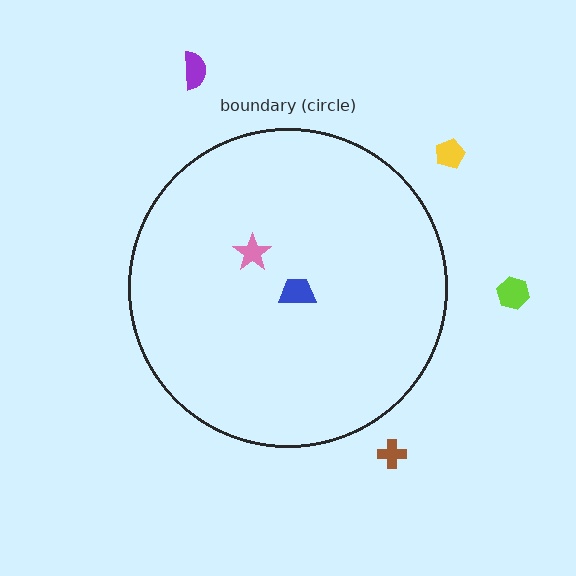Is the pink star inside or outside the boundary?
Inside.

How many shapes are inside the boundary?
2 inside, 4 outside.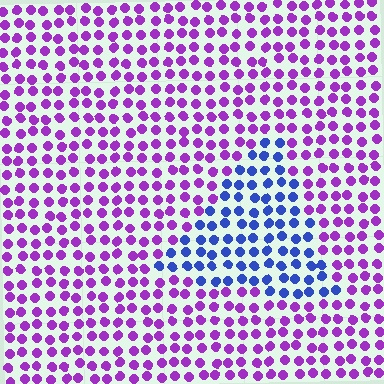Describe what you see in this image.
The image is filled with small purple elements in a uniform arrangement. A triangle-shaped region is visible where the elements are tinted to a slightly different hue, forming a subtle color boundary.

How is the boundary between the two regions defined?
The boundary is defined purely by a slight shift in hue (about 58 degrees). Spacing, size, and orientation are identical on both sides.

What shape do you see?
I see a triangle.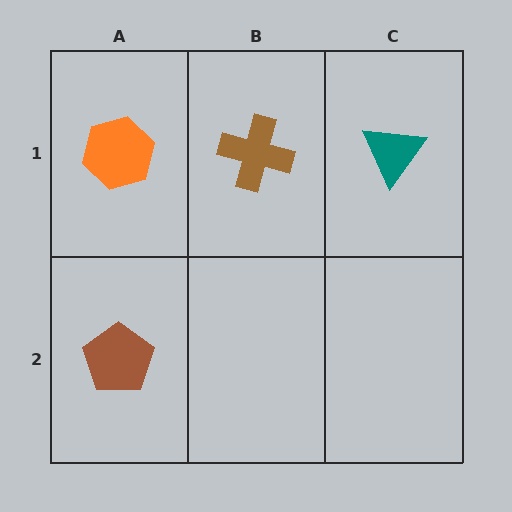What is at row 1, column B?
A brown cross.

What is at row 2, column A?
A brown pentagon.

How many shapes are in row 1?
3 shapes.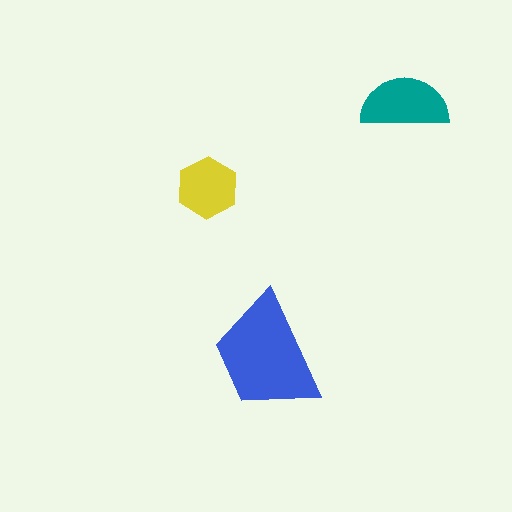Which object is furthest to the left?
The yellow hexagon is leftmost.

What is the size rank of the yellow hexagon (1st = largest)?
3rd.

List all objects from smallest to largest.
The yellow hexagon, the teal semicircle, the blue trapezoid.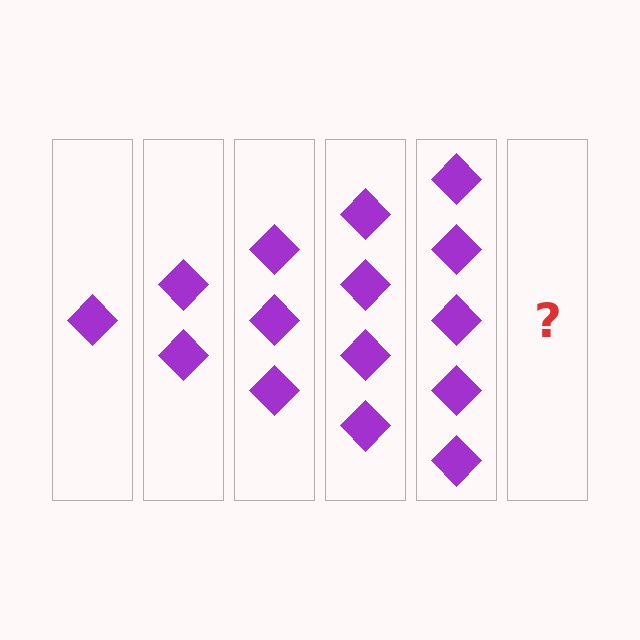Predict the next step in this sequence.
The next step is 6 diamonds.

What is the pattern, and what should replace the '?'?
The pattern is that each step adds one more diamond. The '?' should be 6 diamonds.